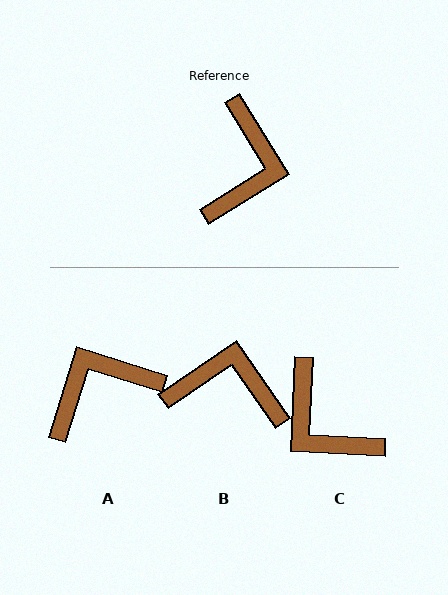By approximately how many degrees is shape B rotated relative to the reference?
Approximately 93 degrees counter-clockwise.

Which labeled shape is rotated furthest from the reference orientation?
A, about 131 degrees away.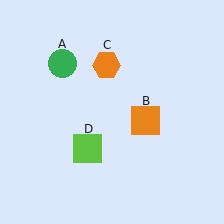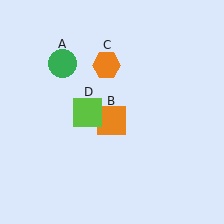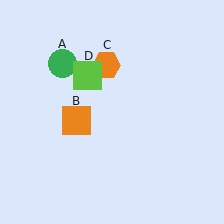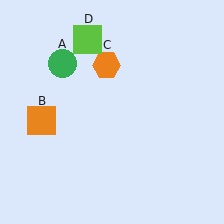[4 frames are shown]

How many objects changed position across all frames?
2 objects changed position: orange square (object B), lime square (object D).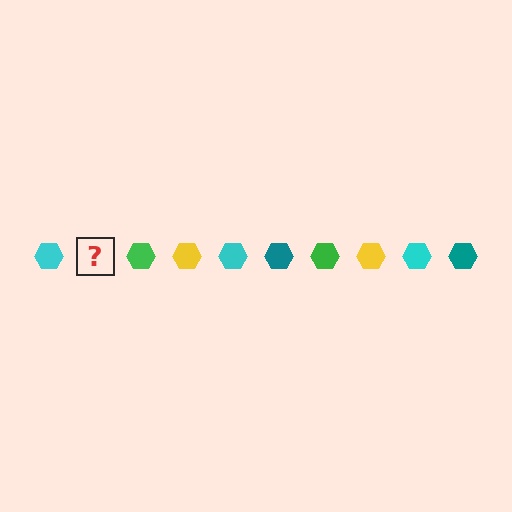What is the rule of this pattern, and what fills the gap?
The rule is that the pattern cycles through cyan, teal, green, yellow hexagons. The gap should be filled with a teal hexagon.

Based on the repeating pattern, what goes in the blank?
The blank should be a teal hexagon.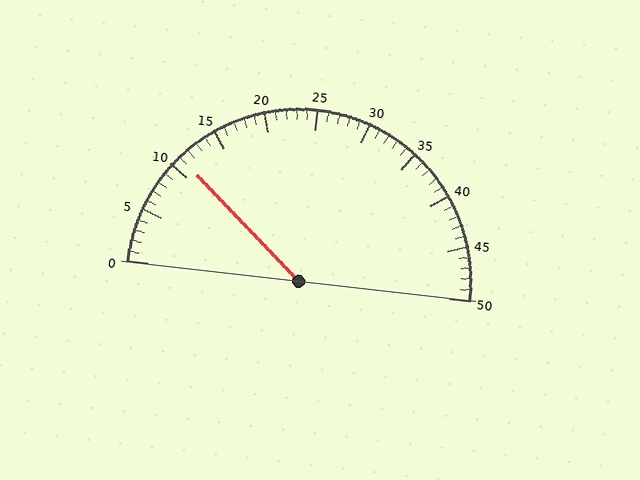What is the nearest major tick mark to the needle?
The nearest major tick mark is 10.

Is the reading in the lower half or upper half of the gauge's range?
The reading is in the lower half of the range (0 to 50).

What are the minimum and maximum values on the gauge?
The gauge ranges from 0 to 50.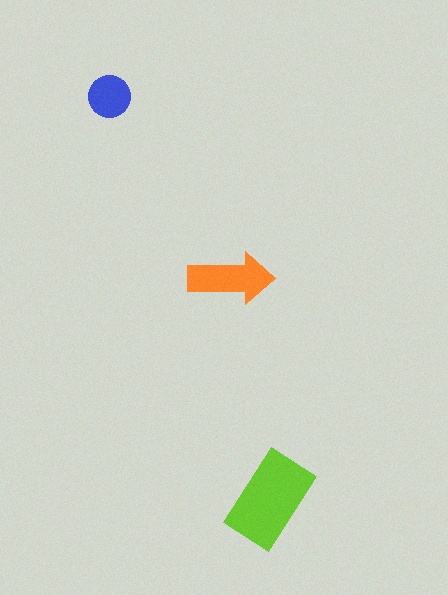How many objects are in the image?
There are 3 objects in the image.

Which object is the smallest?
The blue circle.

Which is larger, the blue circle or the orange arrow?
The orange arrow.